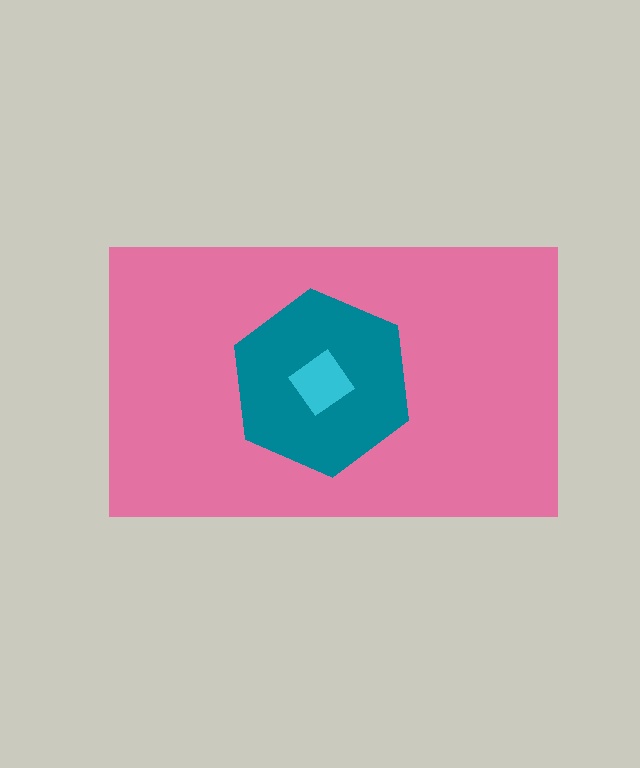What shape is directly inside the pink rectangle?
The teal hexagon.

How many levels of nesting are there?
3.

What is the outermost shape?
The pink rectangle.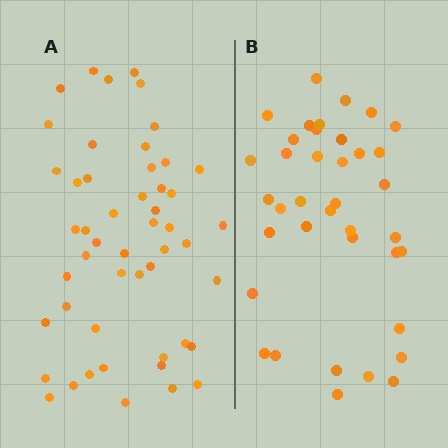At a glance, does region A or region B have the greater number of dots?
Region A (the left region) has more dots.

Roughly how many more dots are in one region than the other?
Region A has roughly 12 or so more dots than region B.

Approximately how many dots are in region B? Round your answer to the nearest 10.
About 40 dots. (The exact count is 38, which rounds to 40.)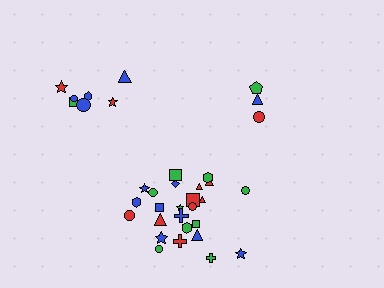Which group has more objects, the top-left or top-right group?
The top-left group.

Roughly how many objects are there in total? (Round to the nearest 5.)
Roughly 35 objects in total.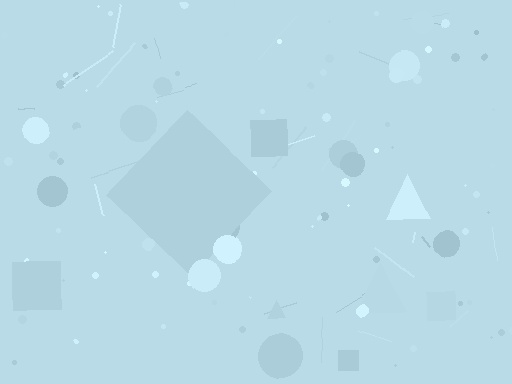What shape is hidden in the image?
A diamond is hidden in the image.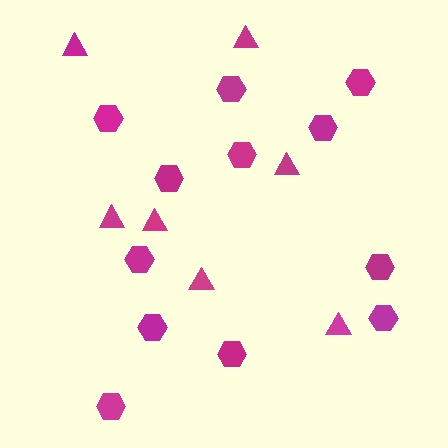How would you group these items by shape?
There are 2 groups: one group of hexagons (12) and one group of triangles (7).